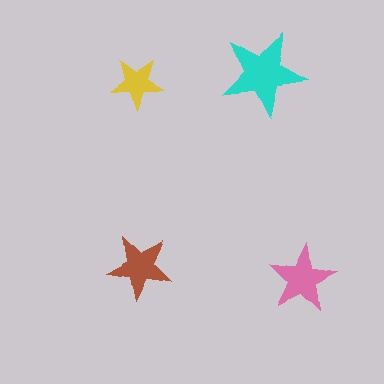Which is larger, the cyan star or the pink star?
The cyan one.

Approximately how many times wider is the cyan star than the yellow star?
About 1.5 times wider.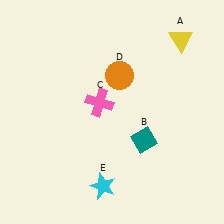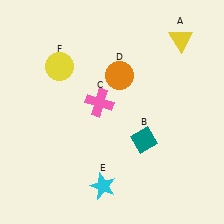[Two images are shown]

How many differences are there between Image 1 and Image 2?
There is 1 difference between the two images.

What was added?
A yellow circle (F) was added in Image 2.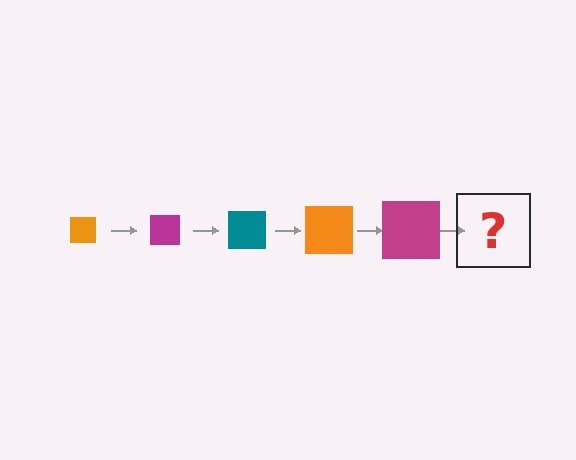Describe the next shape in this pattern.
It should be a teal square, larger than the previous one.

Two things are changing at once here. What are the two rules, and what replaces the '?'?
The two rules are that the square grows larger each step and the color cycles through orange, magenta, and teal. The '?' should be a teal square, larger than the previous one.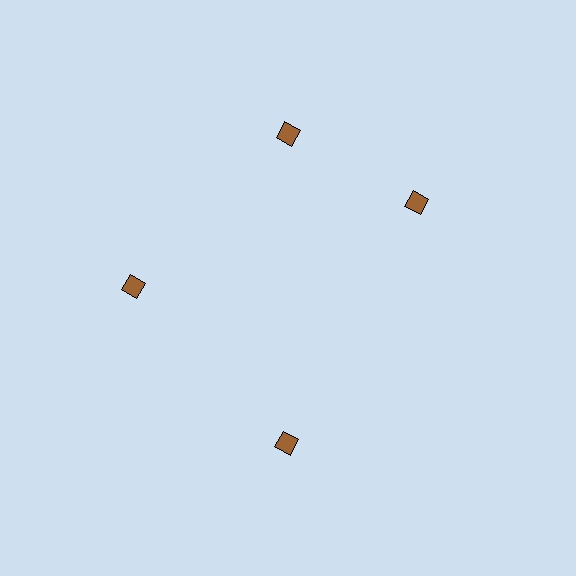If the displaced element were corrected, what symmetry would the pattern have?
It would have 4-fold rotational symmetry — the pattern would map onto itself every 90 degrees.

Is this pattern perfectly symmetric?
No. The 4 brown diamonds are arranged in a ring, but one element near the 3 o'clock position is rotated out of alignment along the ring, breaking the 4-fold rotational symmetry.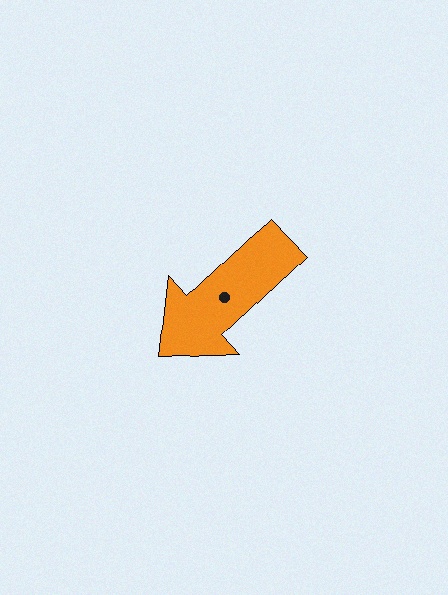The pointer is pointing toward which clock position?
Roughly 8 o'clock.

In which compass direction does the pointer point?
Southwest.